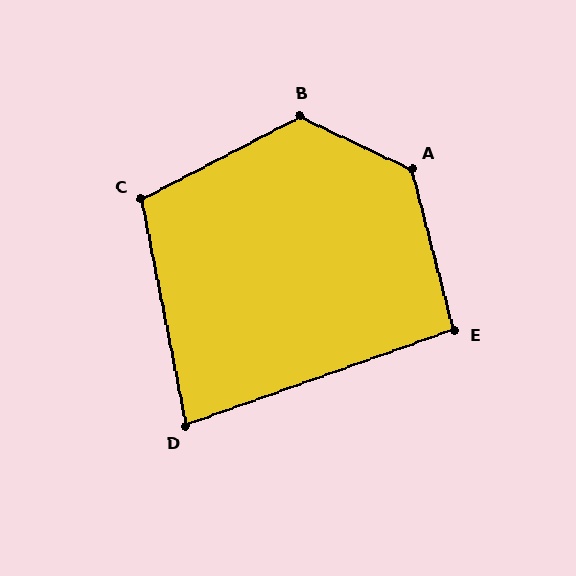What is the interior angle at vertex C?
Approximately 106 degrees (obtuse).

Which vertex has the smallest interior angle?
D, at approximately 82 degrees.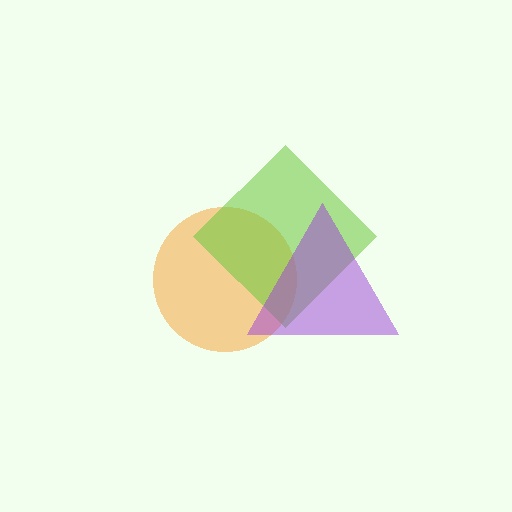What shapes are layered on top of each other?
The layered shapes are: an orange circle, a lime diamond, a purple triangle.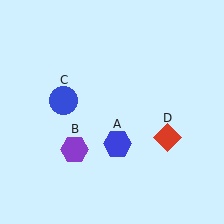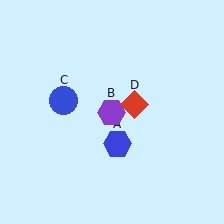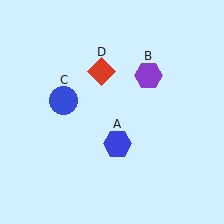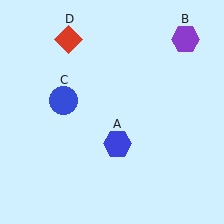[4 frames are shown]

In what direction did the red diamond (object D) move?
The red diamond (object D) moved up and to the left.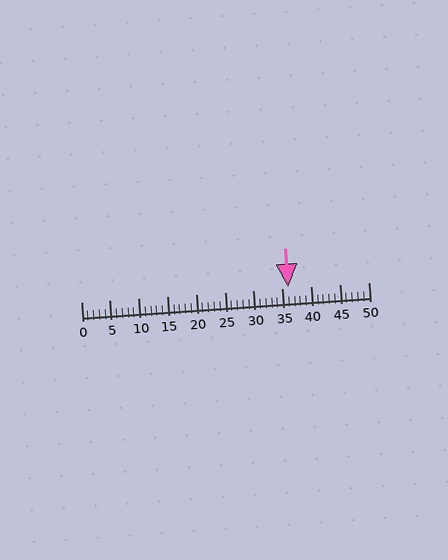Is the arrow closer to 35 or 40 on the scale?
The arrow is closer to 35.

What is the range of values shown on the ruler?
The ruler shows values from 0 to 50.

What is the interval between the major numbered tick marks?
The major tick marks are spaced 5 units apart.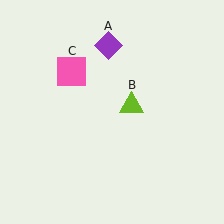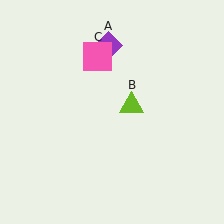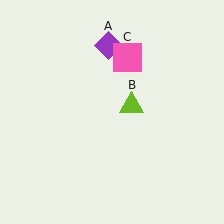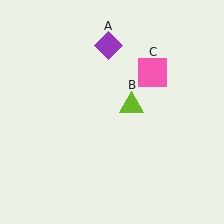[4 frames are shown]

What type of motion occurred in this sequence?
The pink square (object C) rotated clockwise around the center of the scene.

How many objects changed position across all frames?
1 object changed position: pink square (object C).